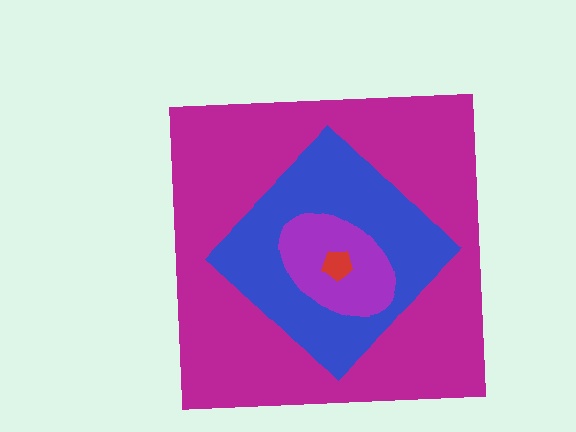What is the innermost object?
The red pentagon.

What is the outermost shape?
The magenta square.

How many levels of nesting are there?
4.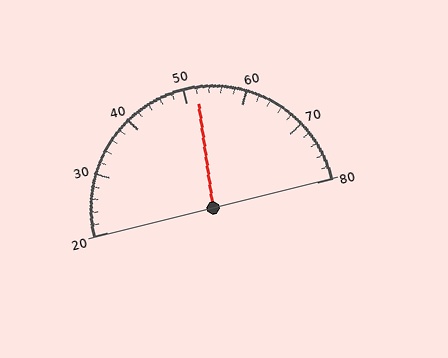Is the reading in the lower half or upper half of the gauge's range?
The reading is in the upper half of the range (20 to 80).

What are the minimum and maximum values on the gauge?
The gauge ranges from 20 to 80.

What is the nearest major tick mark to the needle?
The nearest major tick mark is 50.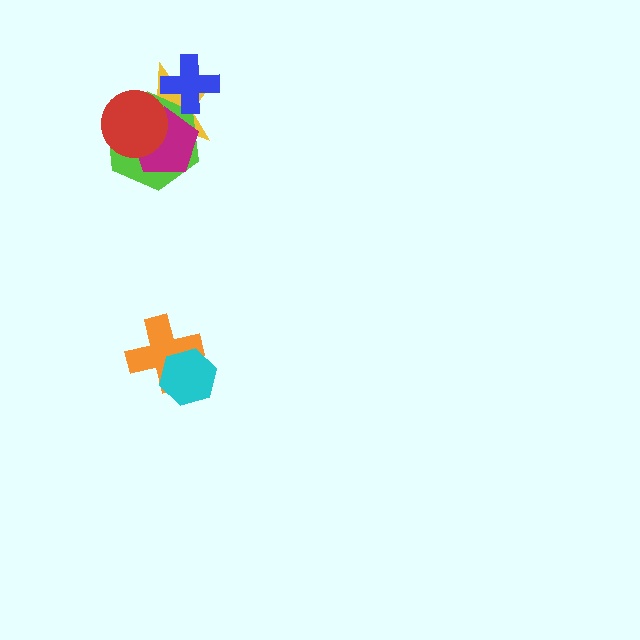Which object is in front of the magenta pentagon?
The red circle is in front of the magenta pentagon.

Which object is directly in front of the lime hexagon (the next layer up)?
The magenta pentagon is directly in front of the lime hexagon.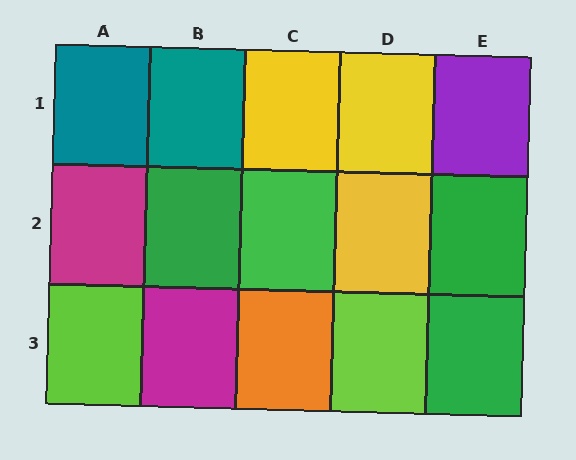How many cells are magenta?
2 cells are magenta.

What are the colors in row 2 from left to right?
Magenta, green, green, yellow, green.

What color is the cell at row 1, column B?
Teal.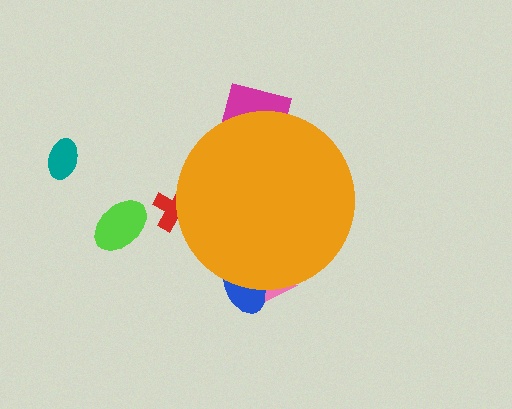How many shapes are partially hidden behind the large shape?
4 shapes are partially hidden.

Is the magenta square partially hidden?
Yes, the magenta square is partially hidden behind the orange circle.